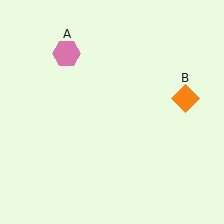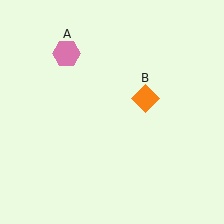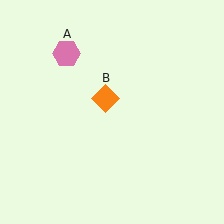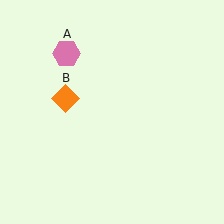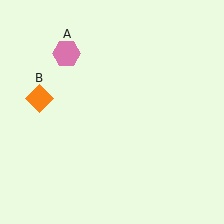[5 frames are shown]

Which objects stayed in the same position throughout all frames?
Pink hexagon (object A) remained stationary.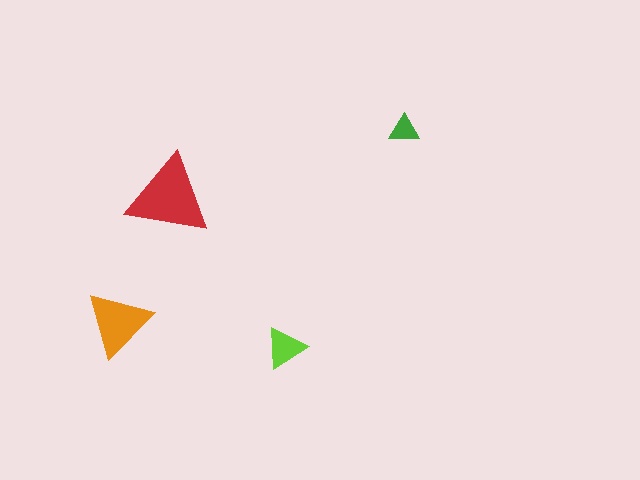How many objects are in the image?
There are 4 objects in the image.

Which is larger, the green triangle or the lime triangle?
The lime one.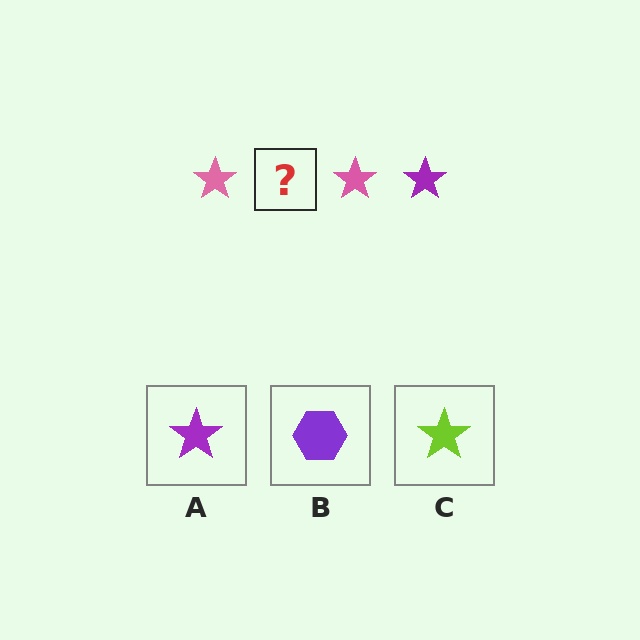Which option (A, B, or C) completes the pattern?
A.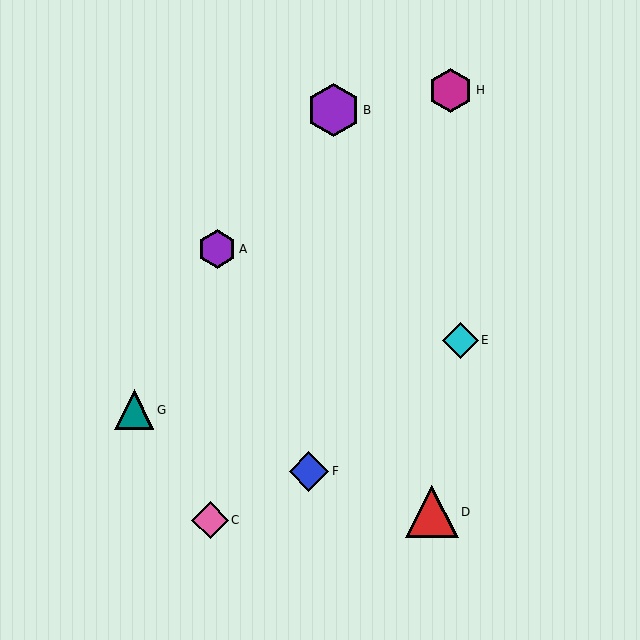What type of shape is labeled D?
Shape D is a red triangle.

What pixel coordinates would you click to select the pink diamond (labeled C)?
Click at (210, 520) to select the pink diamond C.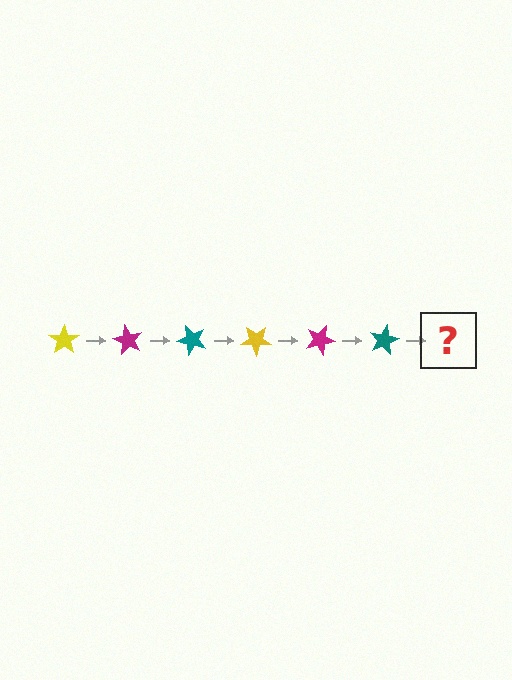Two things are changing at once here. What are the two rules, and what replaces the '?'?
The two rules are that it rotates 60 degrees each step and the color cycles through yellow, magenta, and teal. The '?' should be a yellow star, rotated 360 degrees from the start.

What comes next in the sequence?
The next element should be a yellow star, rotated 360 degrees from the start.